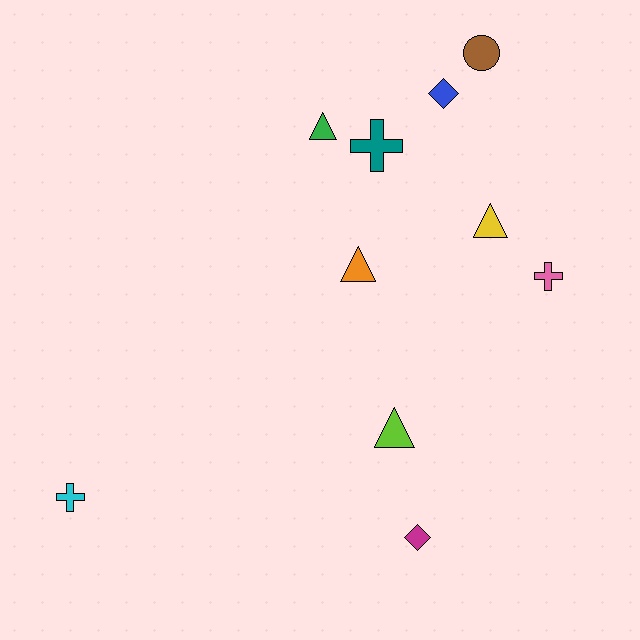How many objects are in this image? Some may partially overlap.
There are 10 objects.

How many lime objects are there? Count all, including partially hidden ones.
There is 1 lime object.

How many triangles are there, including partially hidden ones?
There are 4 triangles.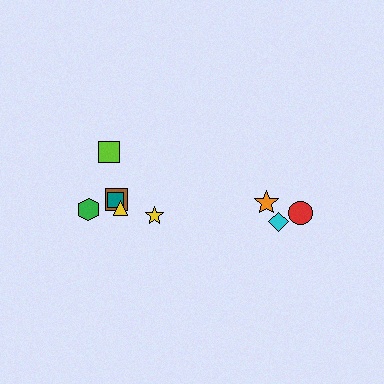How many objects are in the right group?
There are 3 objects.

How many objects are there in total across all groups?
There are 9 objects.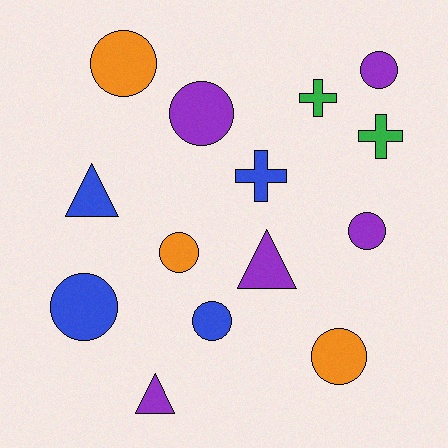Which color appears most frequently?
Purple, with 5 objects.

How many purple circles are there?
There are 3 purple circles.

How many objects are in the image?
There are 14 objects.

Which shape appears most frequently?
Circle, with 8 objects.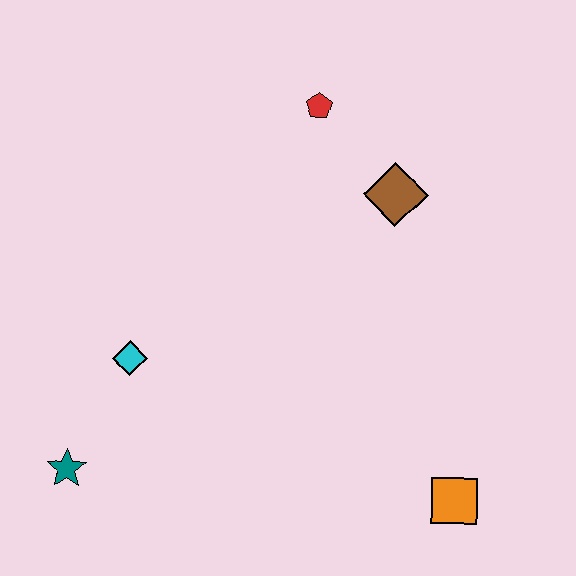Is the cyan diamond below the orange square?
No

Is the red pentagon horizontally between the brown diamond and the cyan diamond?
Yes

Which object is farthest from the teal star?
The red pentagon is farthest from the teal star.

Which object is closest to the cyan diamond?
The teal star is closest to the cyan diamond.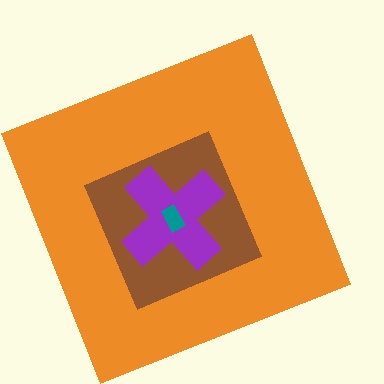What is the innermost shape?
The teal rectangle.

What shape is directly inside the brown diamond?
The purple cross.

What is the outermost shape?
The orange square.